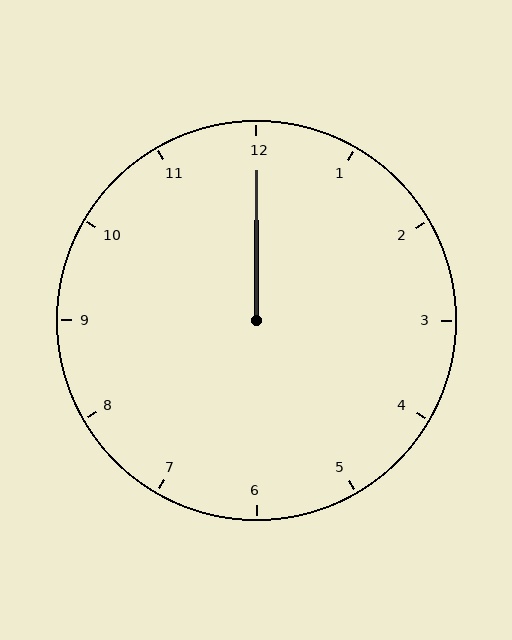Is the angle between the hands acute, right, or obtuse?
It is acute.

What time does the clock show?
12:00.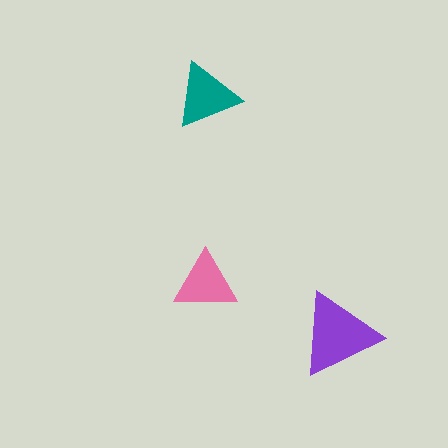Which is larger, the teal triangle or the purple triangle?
The purple one.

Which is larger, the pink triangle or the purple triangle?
The purple one.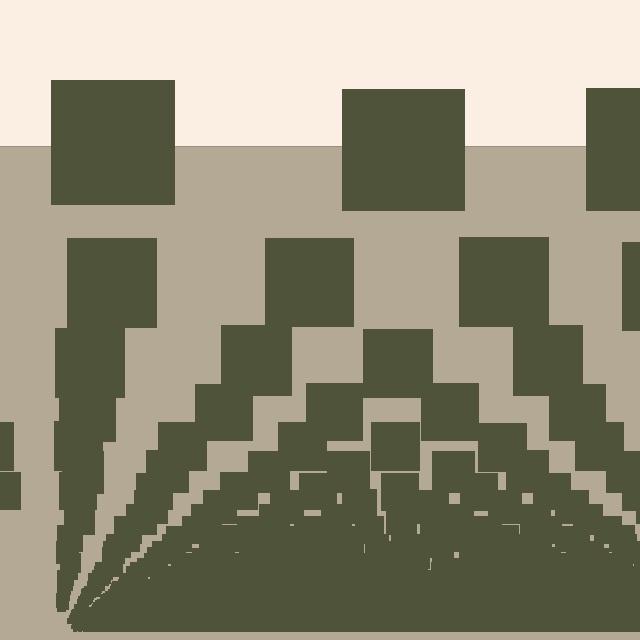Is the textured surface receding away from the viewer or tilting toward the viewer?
The surface appears to tilt toward the viewer. Texture elements get larger and sparser toward the top.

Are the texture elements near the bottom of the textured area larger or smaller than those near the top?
Smaller. The gradient is inverted — elements near the bottom are smaller and denser.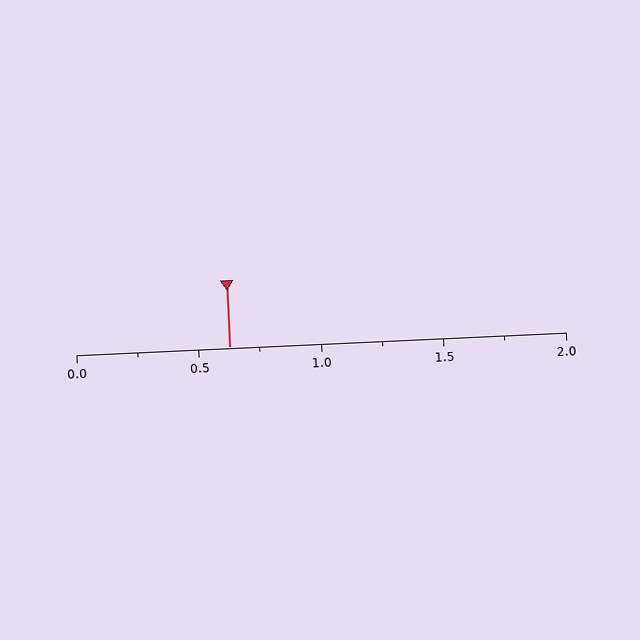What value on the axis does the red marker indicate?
The marker indicates approximately 0.62.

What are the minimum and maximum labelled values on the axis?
The axis runs from 0.0 to 2.0.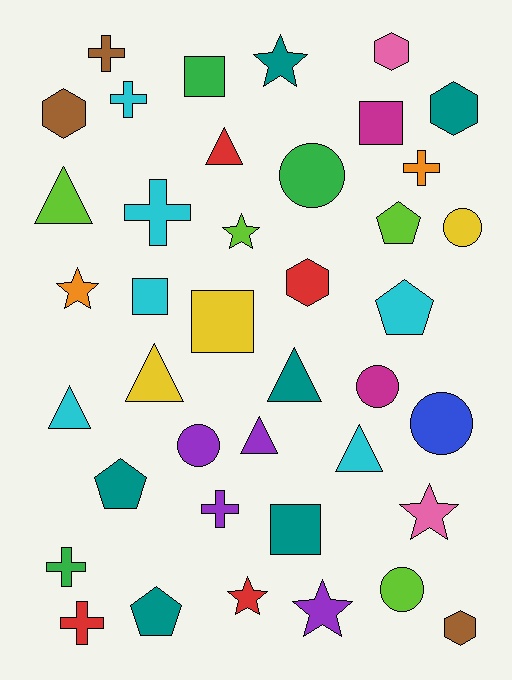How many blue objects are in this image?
There is 1 blue object.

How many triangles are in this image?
There are 7 triangles.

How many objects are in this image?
There are 40 objects.